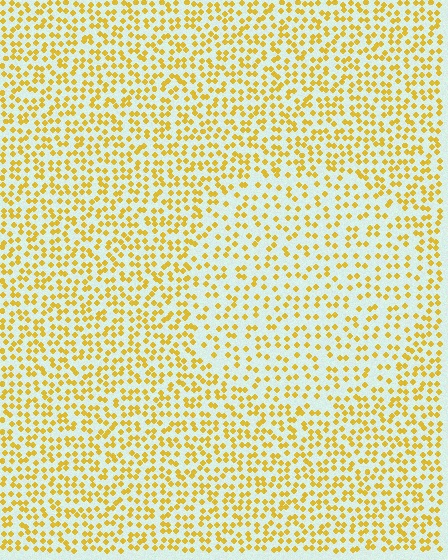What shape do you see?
I see a circle.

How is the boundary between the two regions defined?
The boundary is defined by a change in element density (approximately 1.6x ratio). All elements are the same color, size, and shape.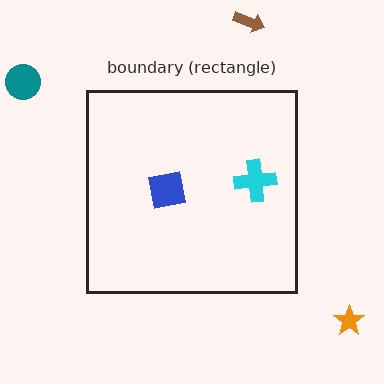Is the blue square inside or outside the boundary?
Inside.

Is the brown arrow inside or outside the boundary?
Outside.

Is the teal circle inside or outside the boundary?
Outside.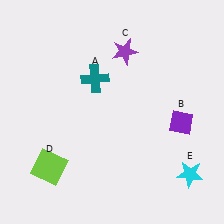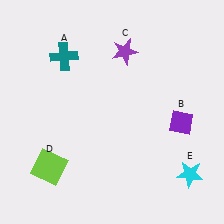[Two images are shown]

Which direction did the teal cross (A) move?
The teal cross (A) moved left.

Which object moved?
The teal cross (A) moved left.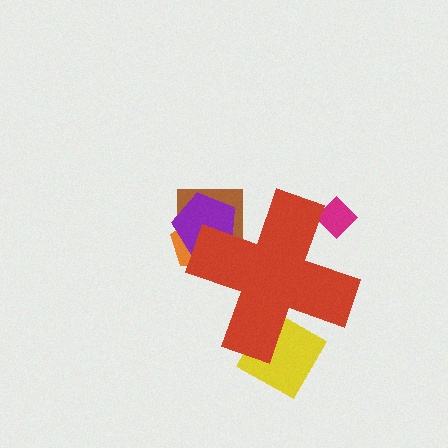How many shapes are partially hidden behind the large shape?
5 shapes are partially hidden.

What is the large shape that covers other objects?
A red cross.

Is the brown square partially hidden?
Yes, the brown square is partially hidden behind the red cross.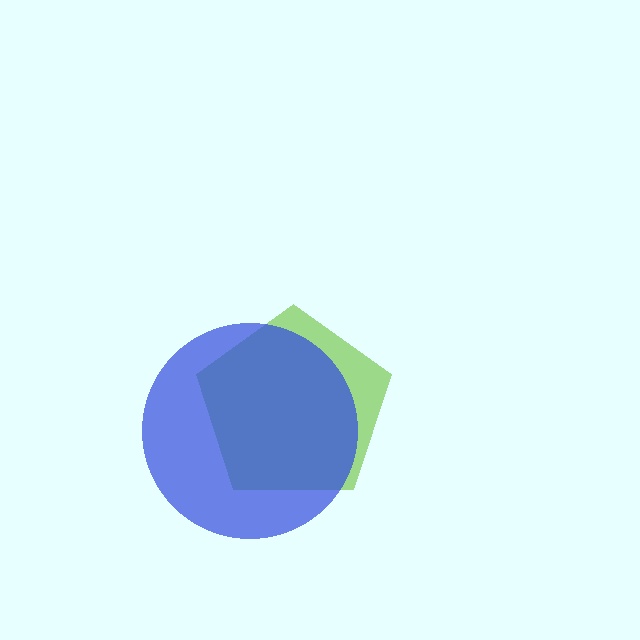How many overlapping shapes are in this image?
There are 2 overlapping shapes in the image.